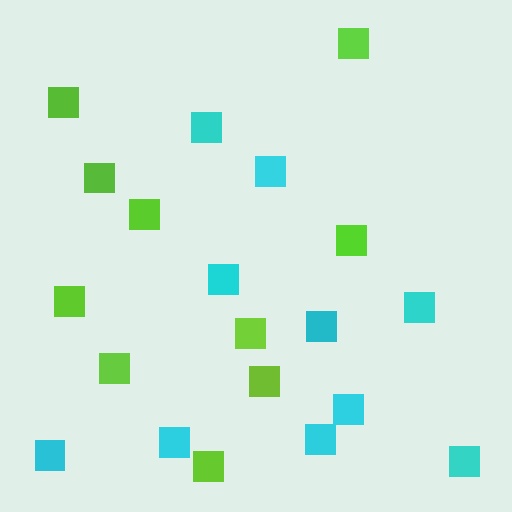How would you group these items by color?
There are 2 groups: one group of cyan squares (10) and one group of lime squares (10).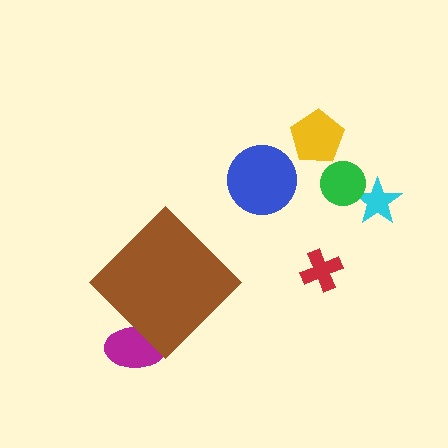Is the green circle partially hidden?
No, the green circle is fully visible.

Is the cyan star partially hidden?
No, the cyan star is fully visible.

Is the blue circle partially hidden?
No, the blue circle is fully visible.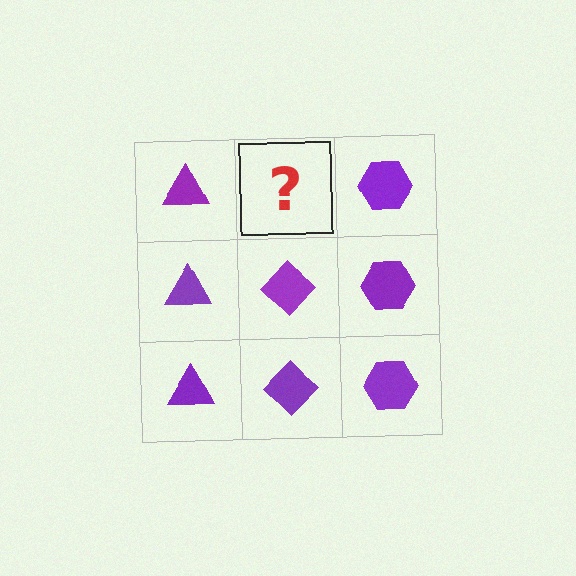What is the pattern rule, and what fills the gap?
The rule is that each column has a consistent shape. The gap should be filled with a purple diamond.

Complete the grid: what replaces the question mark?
The question mark should be replaced with a purple diamond.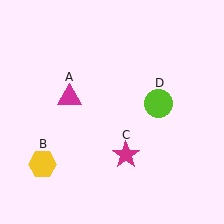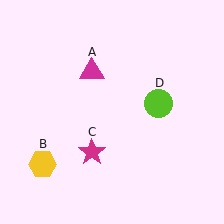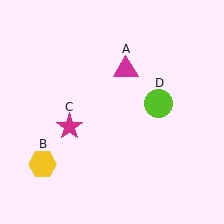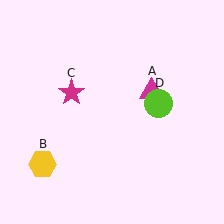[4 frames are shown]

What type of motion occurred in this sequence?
The magenta triangle (object A), magenta star (object C) rotated clockwise around the center of the scene.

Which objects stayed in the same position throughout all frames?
Yellow hexagon (object B) and lime circle (object D) remained stationary.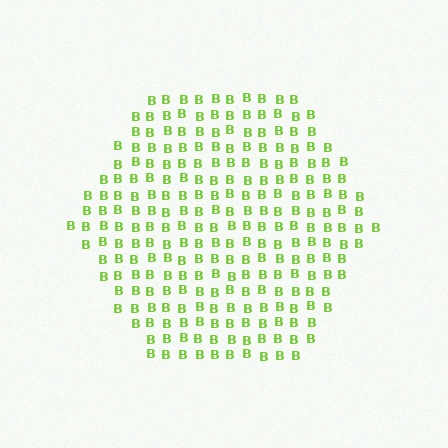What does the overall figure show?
The overall figure shows a hexagon.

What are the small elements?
The small elements are letter B's.